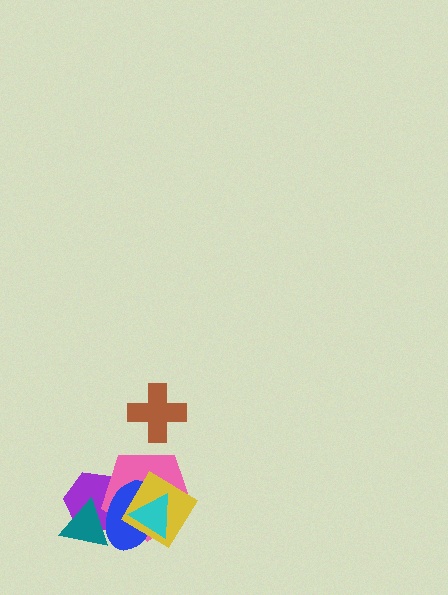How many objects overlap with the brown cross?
0 objects overlap with the brown cross.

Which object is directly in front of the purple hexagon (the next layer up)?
The pink pentagon is directly in front of the purple hexagon.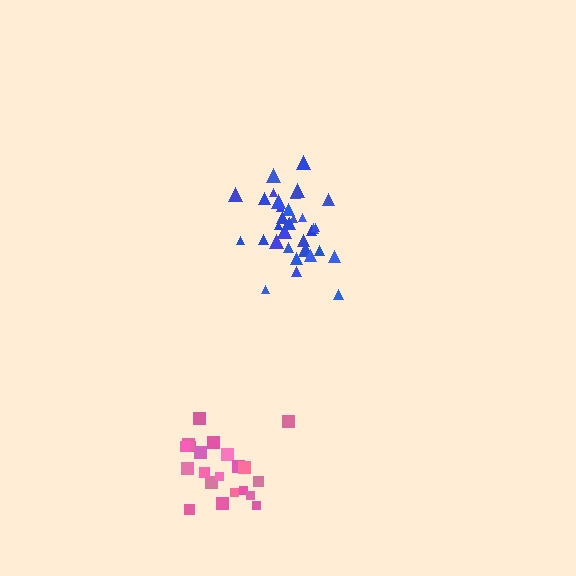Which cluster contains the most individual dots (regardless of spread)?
Blue (35).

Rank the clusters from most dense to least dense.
blue, pink.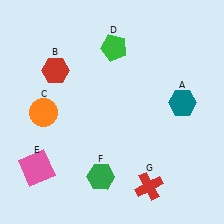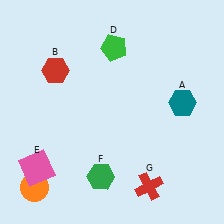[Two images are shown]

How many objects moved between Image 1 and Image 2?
1 object moved between the two images.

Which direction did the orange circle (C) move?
The orange circle (C) moved down.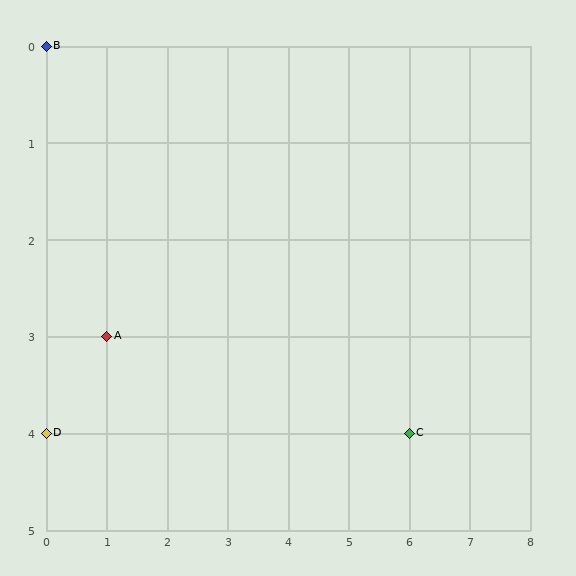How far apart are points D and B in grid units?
Points D and B are 4 rows apart.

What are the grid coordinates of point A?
Point A is at grid coordinates (1, 3).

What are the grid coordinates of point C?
Point C is at grid coordinates (6, 4).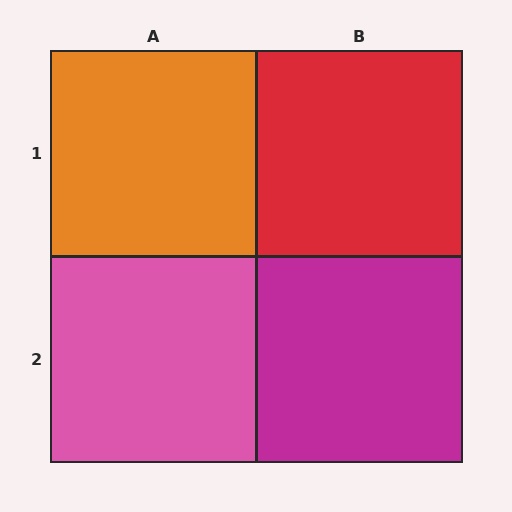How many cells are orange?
1 cell is orange.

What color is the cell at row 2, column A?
Pink.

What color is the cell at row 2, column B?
Magenta.